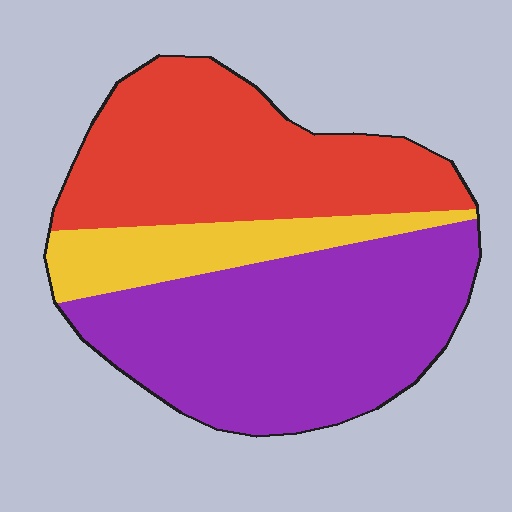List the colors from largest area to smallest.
From largest to smallest: purple, red, yellow.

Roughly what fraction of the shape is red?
Red takes up about three eighths (3/8) of the shape.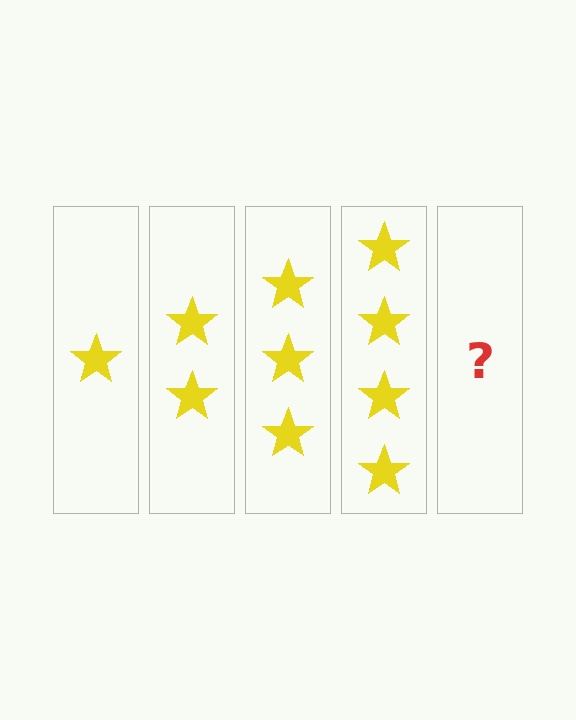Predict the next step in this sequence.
The next step is 5 stars.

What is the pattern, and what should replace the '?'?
The pattern is that each step adds one more star. The '?' should be 5 stars.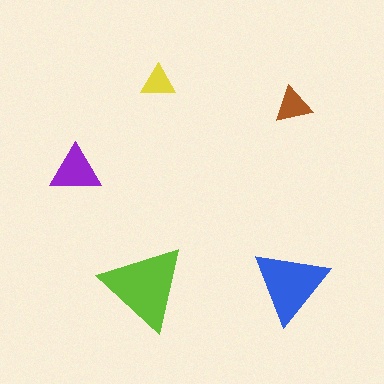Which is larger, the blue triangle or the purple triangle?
The blue one.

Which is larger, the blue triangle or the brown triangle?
The blue one.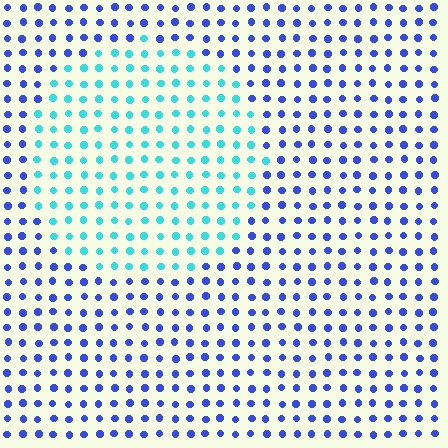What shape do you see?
I see a circle.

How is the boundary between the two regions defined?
The boundary is defined purely by a slight shift in hue (about 53 degrees). Spacing, size, and orientation are identical on both sides.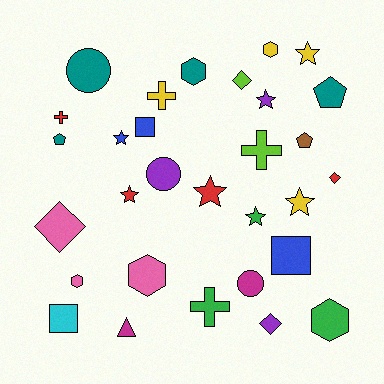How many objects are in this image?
There are 30 objects.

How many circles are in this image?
There are 3 circles.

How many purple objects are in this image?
There are 3 purple objects.